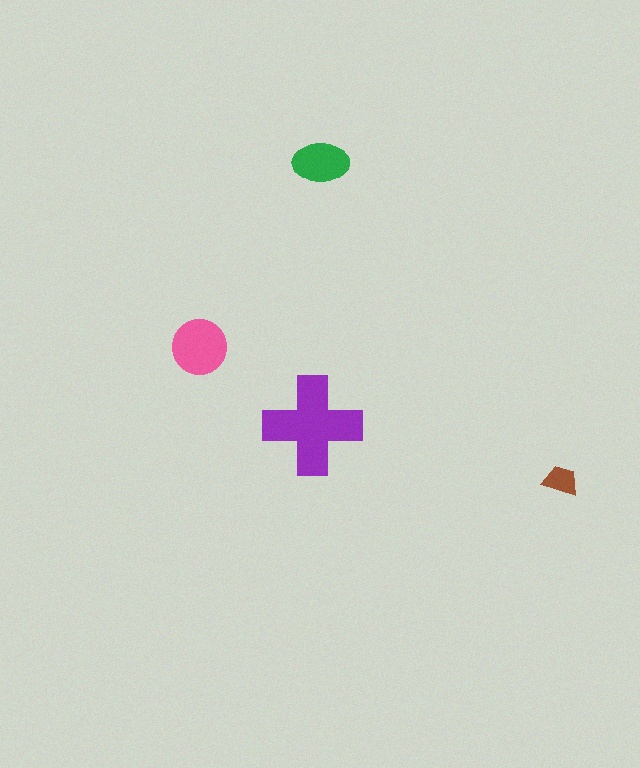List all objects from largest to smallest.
The purple cross, the pink circle, the green ellipse, the brown trapezoid.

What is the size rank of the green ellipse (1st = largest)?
3rd.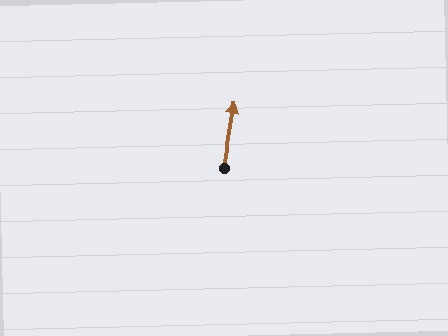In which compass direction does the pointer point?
North.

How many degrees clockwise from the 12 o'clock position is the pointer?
Approximately 9 degrees.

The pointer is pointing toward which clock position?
Roughly 12 o'clock.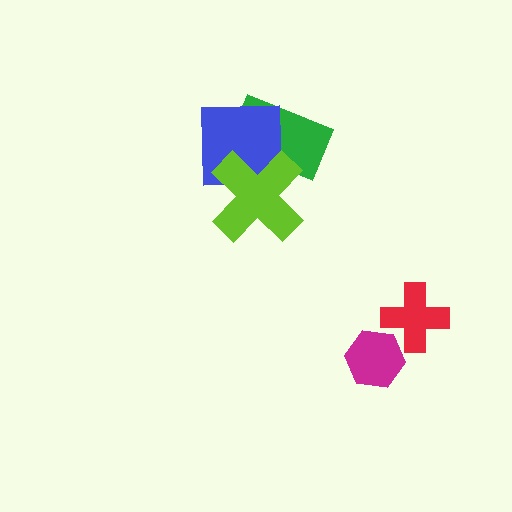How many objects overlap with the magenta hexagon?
1 object overlaps with the magenta hexagon.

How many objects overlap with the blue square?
2 objects overlap with the blue square.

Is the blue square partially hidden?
Yes, it is partially covered by another shape.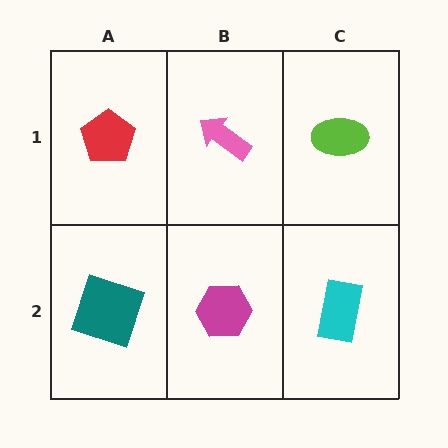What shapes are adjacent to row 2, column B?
A pink arrow (row 1, column B), a teal square (row 2, column A), a cyan rectangle (row 2, column C).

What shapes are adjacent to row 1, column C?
A cyan rectangle (row 2, column C), a pink arrow (row 1, column B).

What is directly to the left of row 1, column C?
A pink arrow.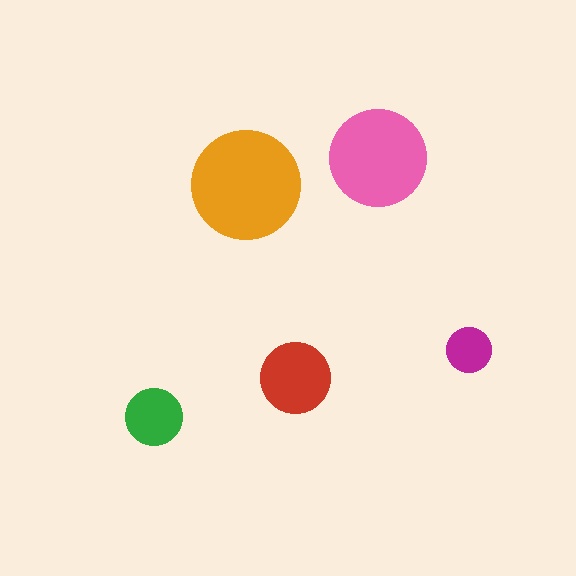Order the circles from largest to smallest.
the orange one, the pink one, the red one, the green one, the magenta one.